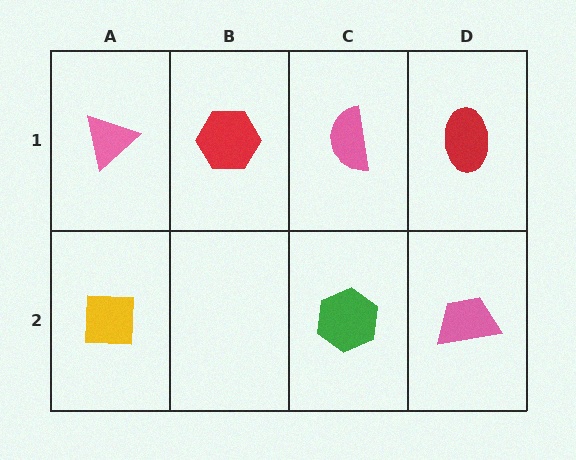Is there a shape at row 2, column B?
No, that cell is empty.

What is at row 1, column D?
A red ellipse.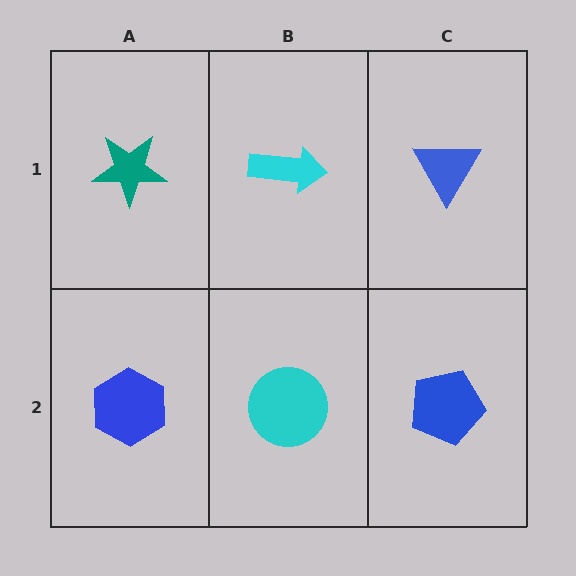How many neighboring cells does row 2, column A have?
2.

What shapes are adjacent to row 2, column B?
A cyan arrow (row 1, column B), a blue hexagon (row 2, column A), a blue pentagon (row 2, column C).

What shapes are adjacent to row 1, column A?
A blue hexagon (row 2, column A), a cyan arrow (row 1, column B).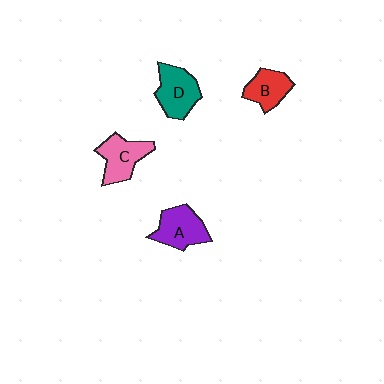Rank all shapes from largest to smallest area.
From largest to smallest: D (teal), A (purple), C (pink), B (red).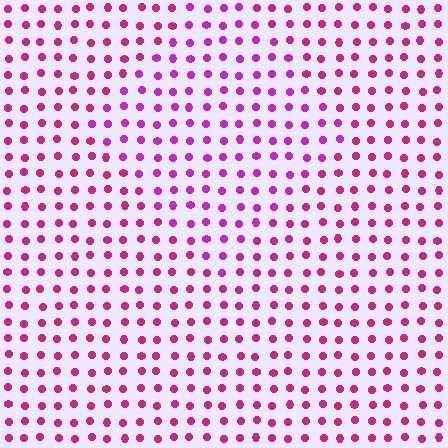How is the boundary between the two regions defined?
The boundary is defined purely by a slight shift in hue (about 22 degrees). Spacing, size, and orientation are identical on both sides.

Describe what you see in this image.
The image is filled with small magenta elements in a uniform arrangement. A diamond-shaped region is visible where the elements are tinted to a slightly different hue, forming a subtle color boundary.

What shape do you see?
I see a diamond.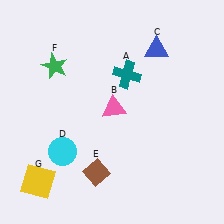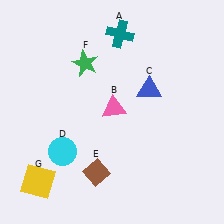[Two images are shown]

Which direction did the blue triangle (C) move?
The blue triangle (C) moved down.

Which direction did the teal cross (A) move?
The teal cross (A) moved up.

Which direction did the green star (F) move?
The green star (F) moved right.